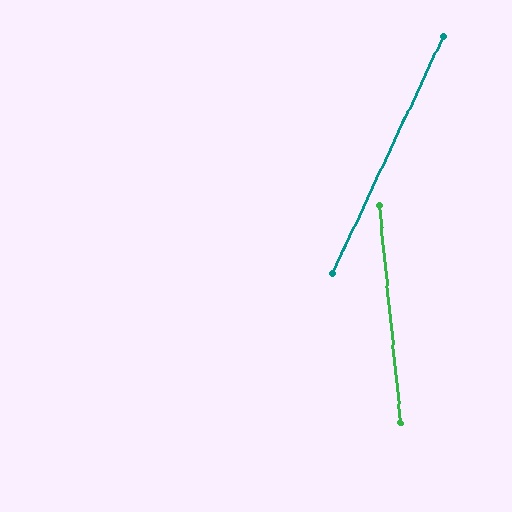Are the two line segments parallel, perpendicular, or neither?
Neither parallel nor perpendicular — they differ by about 31°.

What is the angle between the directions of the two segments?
Approximately 31 degrees.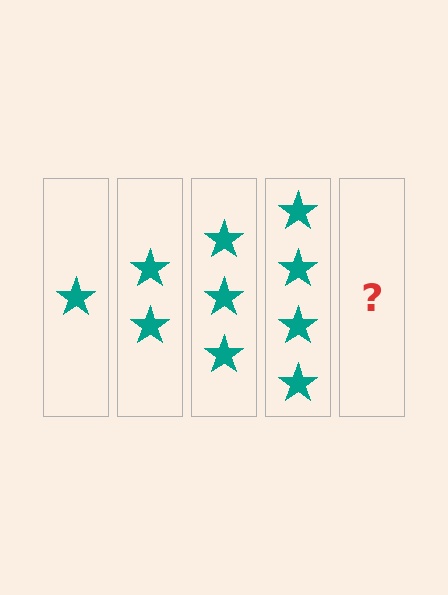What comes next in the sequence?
The next element should be 5 stars.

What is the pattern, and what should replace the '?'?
The pattern is that each step adds one more star. The '?' should be 5 stars.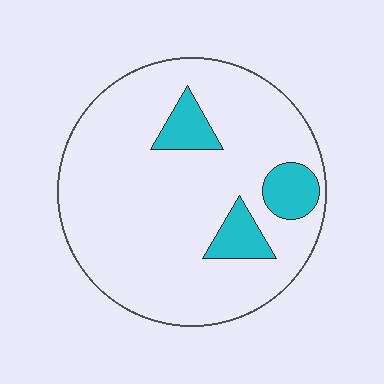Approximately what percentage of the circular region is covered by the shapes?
Approximately 15%.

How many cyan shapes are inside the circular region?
3.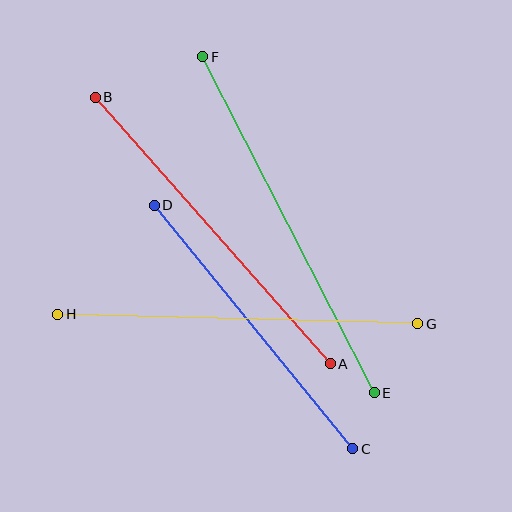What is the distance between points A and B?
The distance is approximately 355 pixels.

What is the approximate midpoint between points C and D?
The midpoint is at approximately (253, 327) pixels.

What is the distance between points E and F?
The distance is approximately 377 pixels.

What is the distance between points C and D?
The distance is approximately 314 pixels.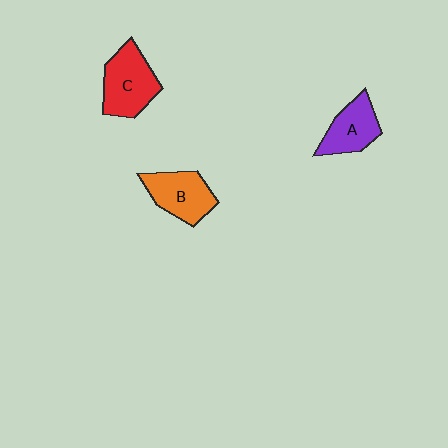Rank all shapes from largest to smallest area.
From largest to smallest: C (red), B (orange), A (purple).